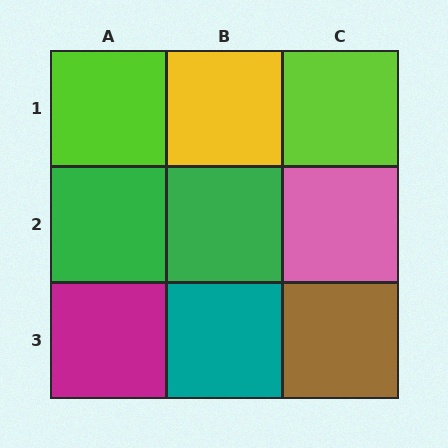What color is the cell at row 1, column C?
Lime.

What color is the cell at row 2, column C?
Pink.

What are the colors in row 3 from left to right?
Magenta, teal, brown.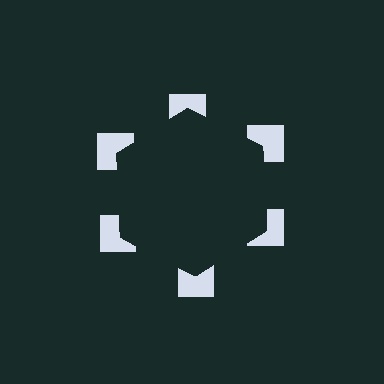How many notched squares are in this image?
There are 6 — one at each vertex of the illusory hexagon.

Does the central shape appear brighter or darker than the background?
It typically appears slightly darker than the background, even though no actual brightness change is drawn.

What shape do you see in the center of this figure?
An illusory hexagon — its edges are inferred from the aligned wedge cuts in the notched squares, not physically drawn.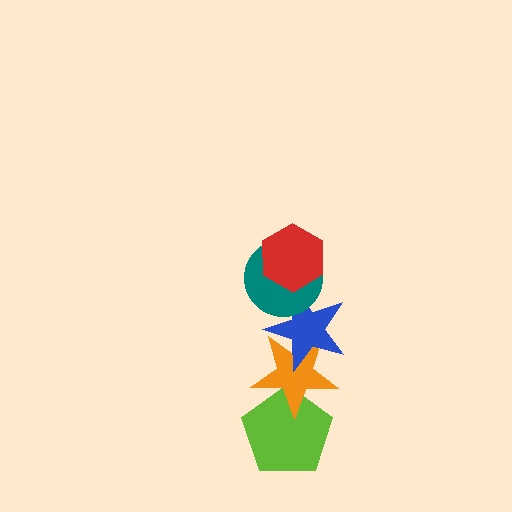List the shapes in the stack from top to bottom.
From top to bottom: the red hexagon, the teal circle, the blue star, the orange star, the lime pentagon.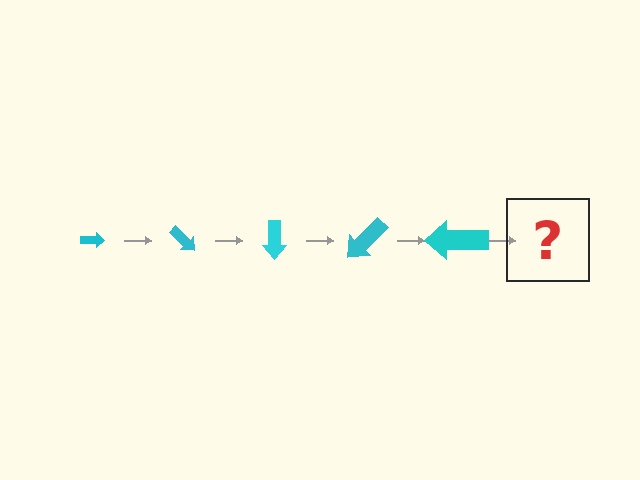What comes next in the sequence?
The next element should be an arrow, larger than the previous one and rotated 225 degrees from the start.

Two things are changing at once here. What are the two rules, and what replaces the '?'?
The two rules are that the arrow grows larger each step and it rotates 45 degrees each step. The '?' should be an arrow, larger than the previous one and rotated 225 degrees from the start.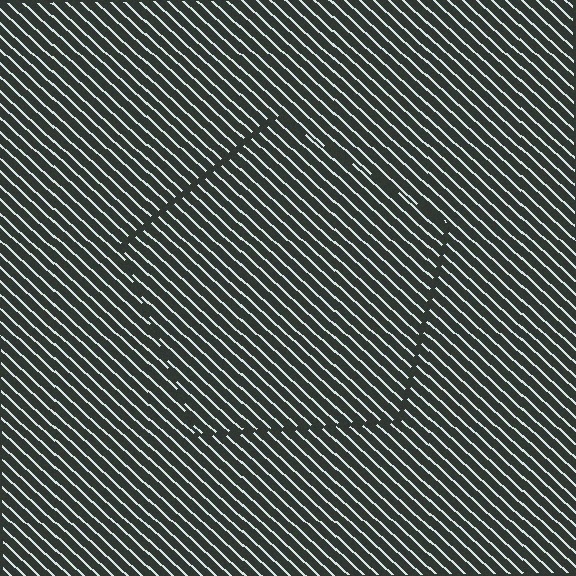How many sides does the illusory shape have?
5 sides — the line-ends trace a pentagon.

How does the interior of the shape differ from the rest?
The interior of the shape contains the same grating, shifted by half a period — the contour is defined by the phase discontinuity where line-ends from the inner and outer gratings abut.